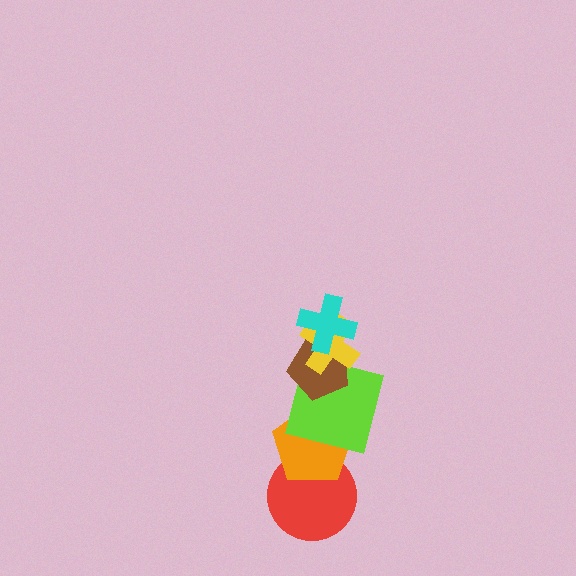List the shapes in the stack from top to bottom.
From top to bottom: the cyan cross, the yellow cross, the brown pentagon, the lime square, the orange pentagon, the red circle.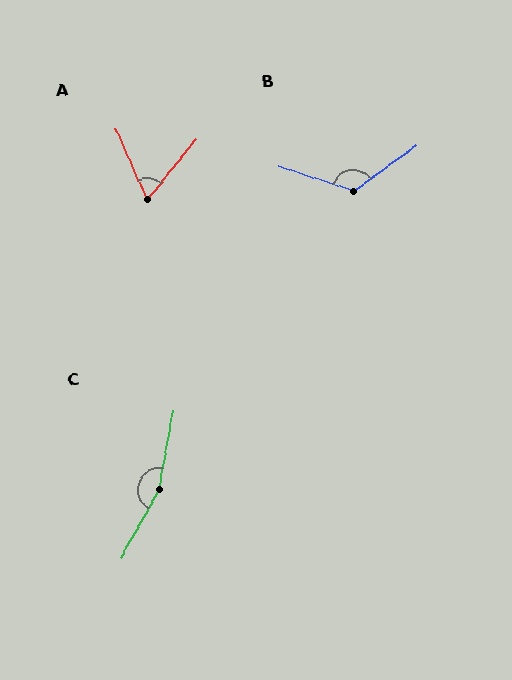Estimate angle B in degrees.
Approximately 126 degrees.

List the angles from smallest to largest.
A (63°), B (126°), C (162°).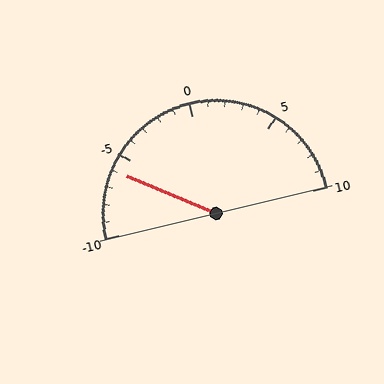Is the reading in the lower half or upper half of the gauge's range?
The reading is in the lower half of the range (-10 to 10).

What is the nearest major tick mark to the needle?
The nearest major tick mark is -5.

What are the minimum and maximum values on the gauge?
The gauge ranges from -10 to 10.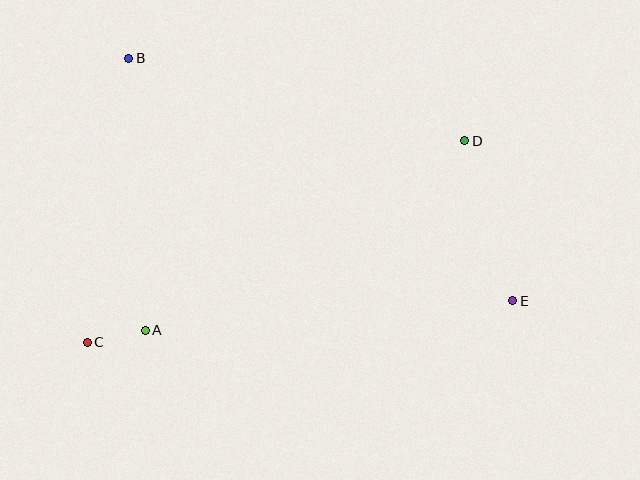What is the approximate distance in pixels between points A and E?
The distance between A and E is approximately 369 pixels.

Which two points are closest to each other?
Points A and C are closest to each other.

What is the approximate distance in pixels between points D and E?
The distance between D and E is approximately 167 pixels.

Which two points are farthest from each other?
Points B and E are farthest from each other.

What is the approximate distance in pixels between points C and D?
The distance between C and D is approximately 428 pixels.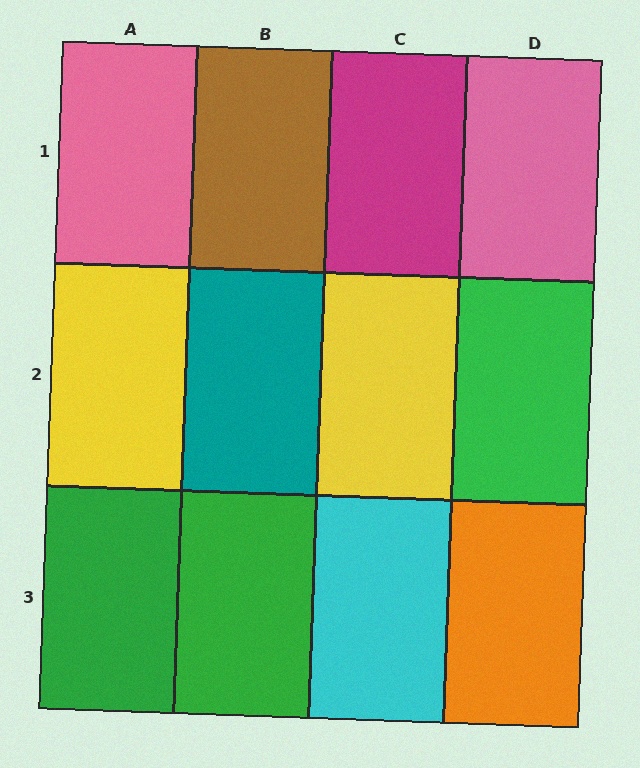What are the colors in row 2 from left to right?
Yellow, teal, yellow, green.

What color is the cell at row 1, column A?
Pink.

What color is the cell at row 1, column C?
Magenta.